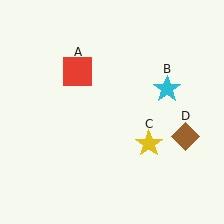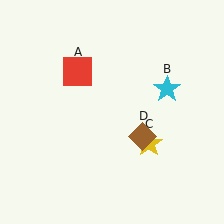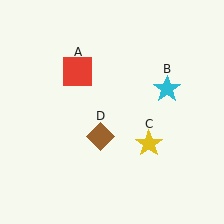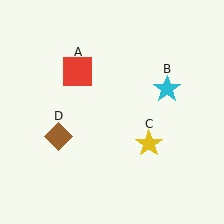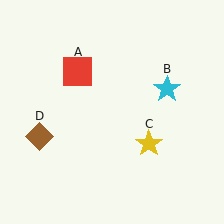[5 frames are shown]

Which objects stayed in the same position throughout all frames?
Red square (object A) and cyan star (object B) and yellow star (object C) remained stationary.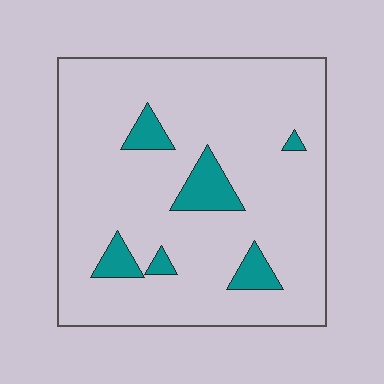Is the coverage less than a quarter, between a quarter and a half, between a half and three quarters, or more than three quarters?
Less than a quarter.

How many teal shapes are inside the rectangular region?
6.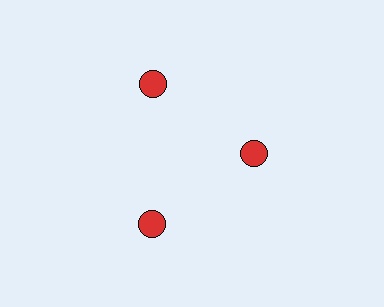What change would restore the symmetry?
The symmetry would be restored by moving it outward, back onto the ring so that all 3 circles sit at equal angles and equal distance from the center.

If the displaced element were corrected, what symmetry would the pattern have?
It would have 3-fold rotational symmetry — the pattern would map onto itself every 120 degrees.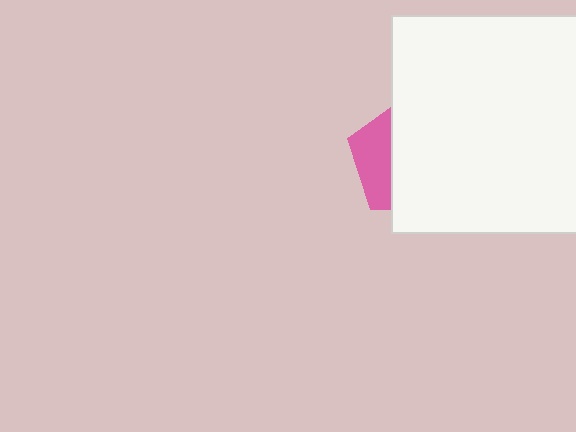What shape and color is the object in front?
The object in front is a white rectangle.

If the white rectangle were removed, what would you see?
You would see the complete pink pentagon.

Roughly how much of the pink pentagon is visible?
A small part of it is visible (roughly 32%).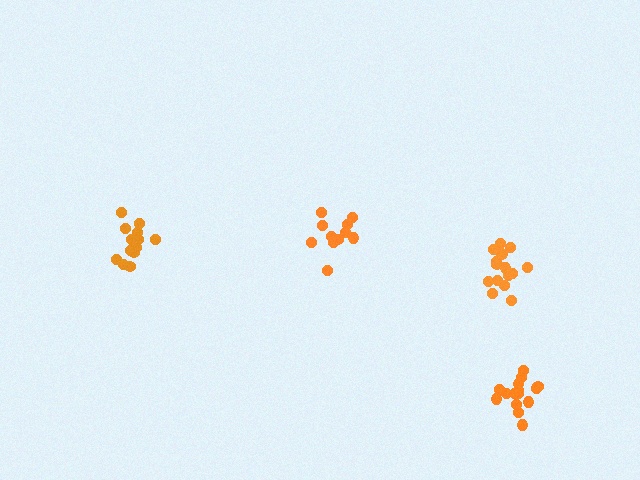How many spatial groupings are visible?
There are 4 spatial groupings.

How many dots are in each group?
Group 1: 15 dots, Group 2: 16 dots, Group 3: 13 dots, Group 4: 11 dots (55 total).